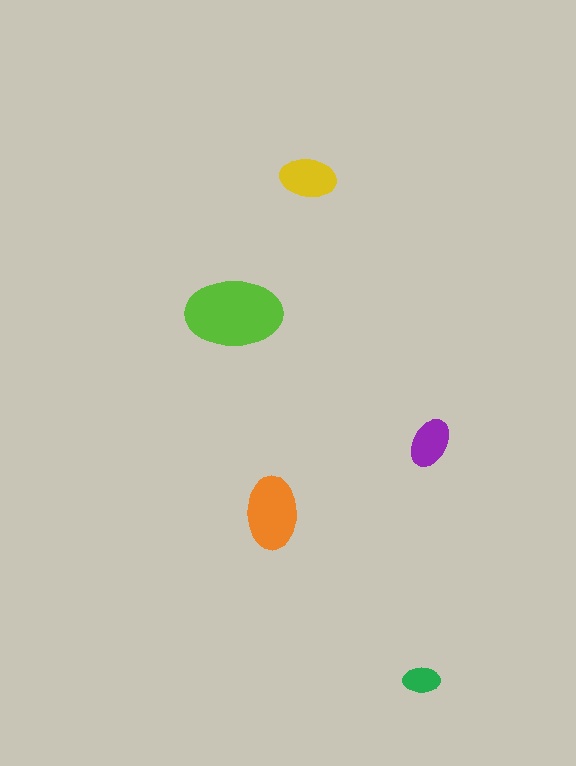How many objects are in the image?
There are 5 objects in the image.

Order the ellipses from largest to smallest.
the lime one, the orange one, the yellow one, the purple one, the green one.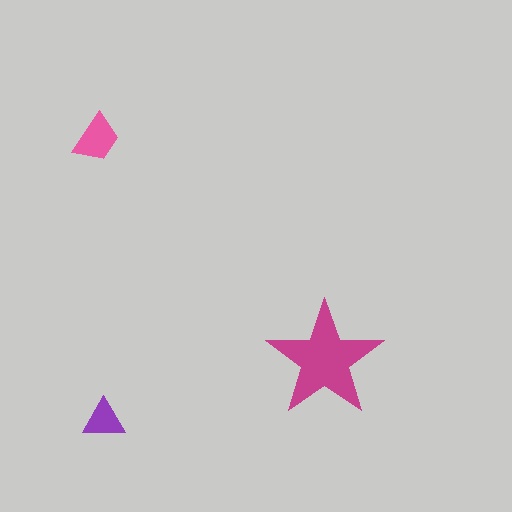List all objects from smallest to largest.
The purple triangle, the pink trapezoid, the magenta star.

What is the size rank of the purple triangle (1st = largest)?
3rd.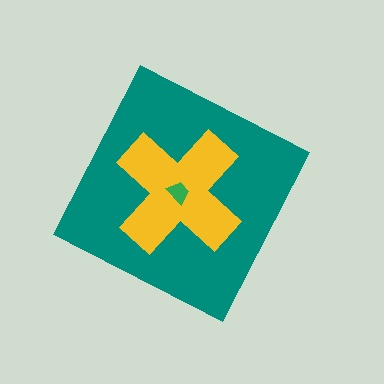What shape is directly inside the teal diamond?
The yellow cross.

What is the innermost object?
The green trapezoid.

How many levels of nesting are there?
3.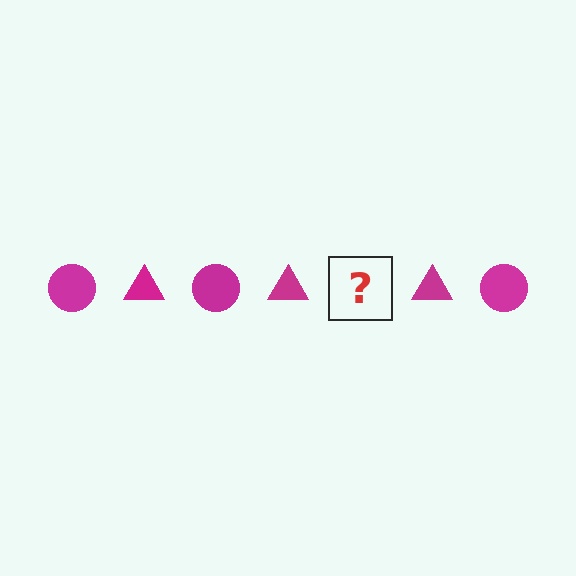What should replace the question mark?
The question mark should be replaced with a magenta circle.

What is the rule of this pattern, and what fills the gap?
The rule is that the pattern cycles through circle, triangle shapes in magenta. The gap should be filled with a magenta circle.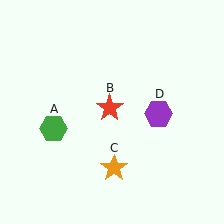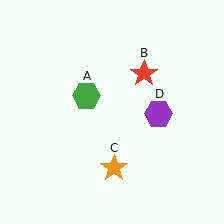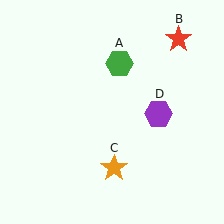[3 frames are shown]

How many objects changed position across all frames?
2 objects changed position: green hexagon (object A), red star (object B).